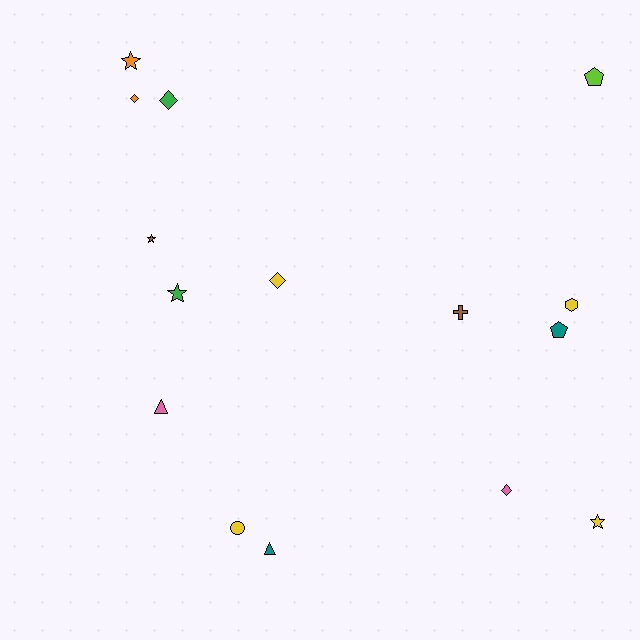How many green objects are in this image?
There are 2 green objects.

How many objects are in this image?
There are 15 objects.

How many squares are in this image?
There are no squares.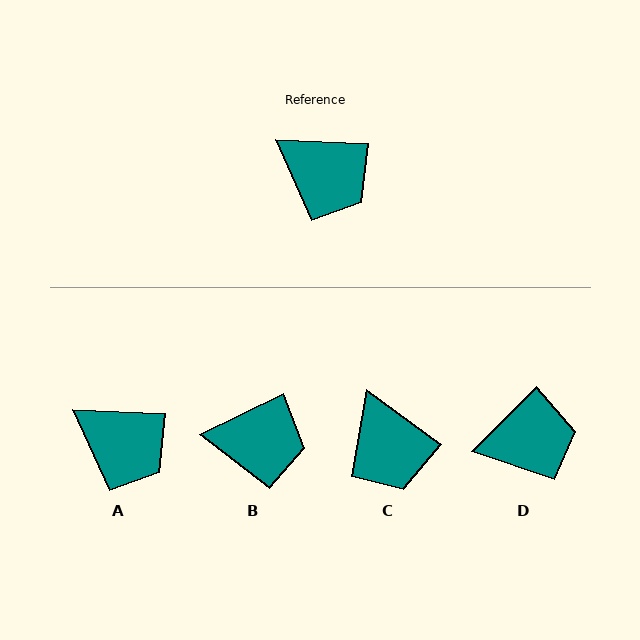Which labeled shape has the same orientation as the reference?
A.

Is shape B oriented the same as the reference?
No, it is off by about 28 degrees.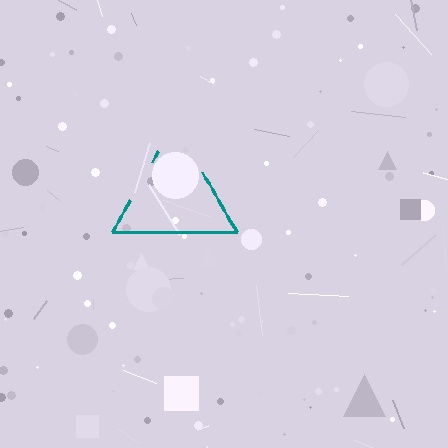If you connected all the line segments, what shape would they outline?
They would outline a triangle.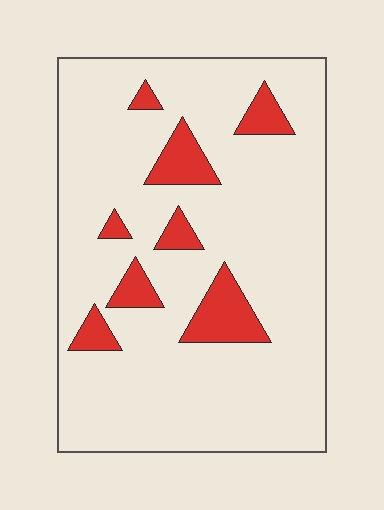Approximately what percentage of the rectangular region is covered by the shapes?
Approximately 15%.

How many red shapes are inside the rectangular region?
8.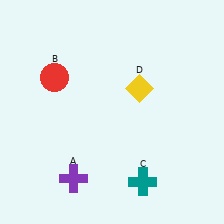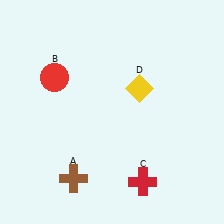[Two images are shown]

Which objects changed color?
A changed from purple to brown. C changed from teal to red.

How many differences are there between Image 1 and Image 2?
There are 2 differences between the two images.